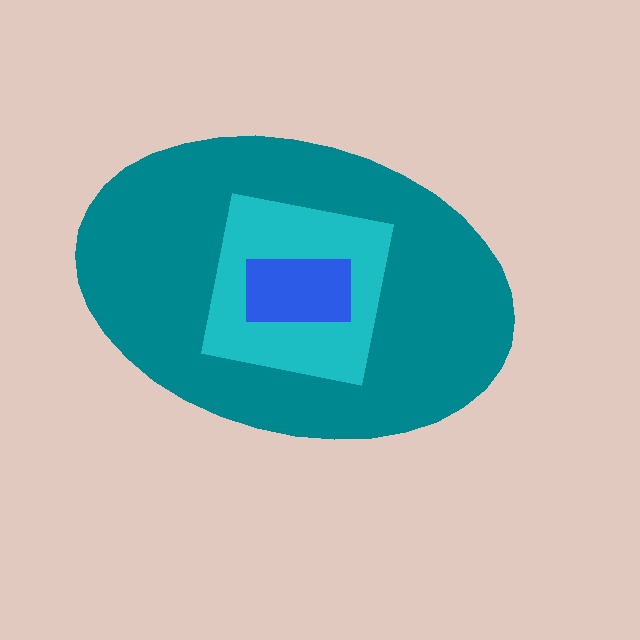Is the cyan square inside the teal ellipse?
Yes.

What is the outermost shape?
The teal ellipse.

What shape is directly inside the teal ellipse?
The cyan square.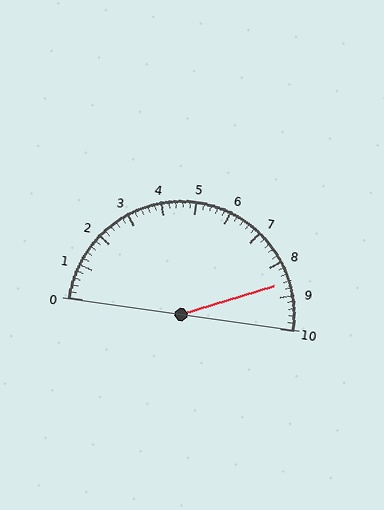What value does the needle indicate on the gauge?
The needle indicates approximately 8.6.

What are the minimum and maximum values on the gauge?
The gauge ranges from 0 to 10.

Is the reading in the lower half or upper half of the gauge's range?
The reading is in the upper half of the range (0 to 10).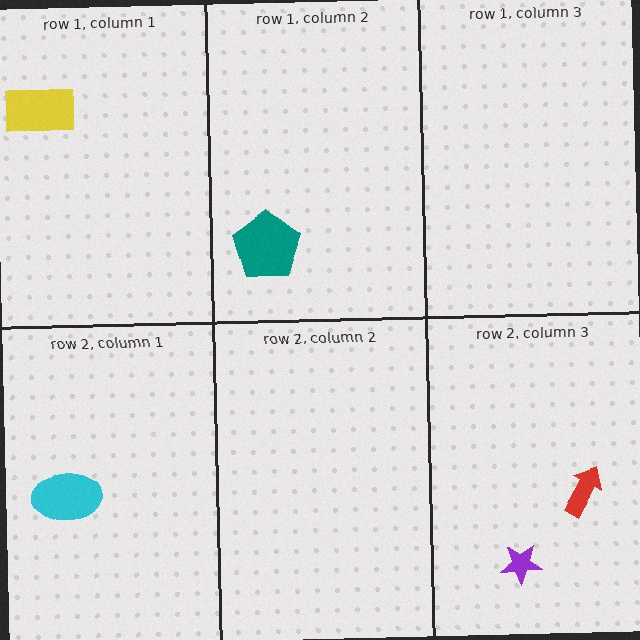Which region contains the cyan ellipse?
The row 2, column 1 region.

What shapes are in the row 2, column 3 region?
The purple star, the red arrow.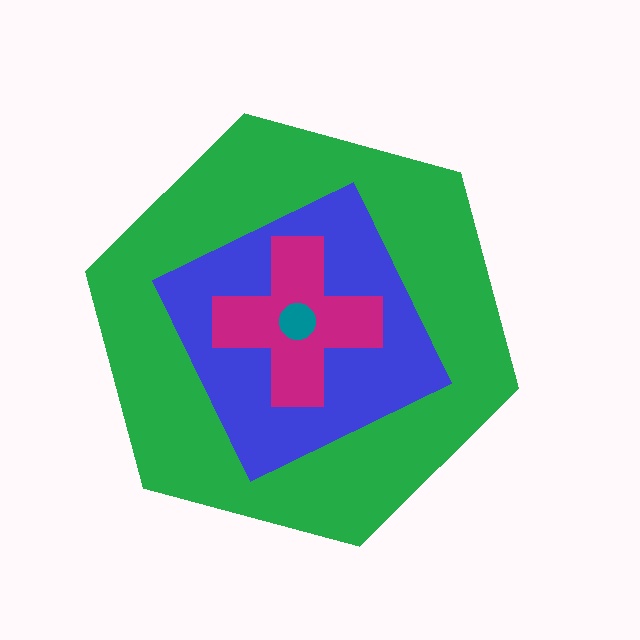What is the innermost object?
The teal circle.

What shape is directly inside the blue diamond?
The magenta cross.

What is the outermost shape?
The green hexagon.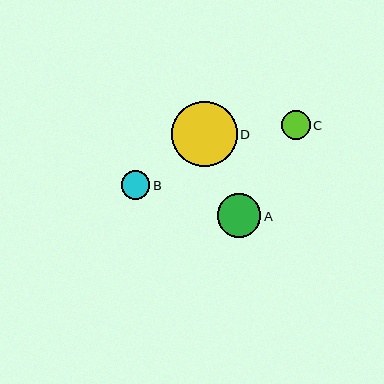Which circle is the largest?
Circle D is the largest with a size of approximately 66 pixels.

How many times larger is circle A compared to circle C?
Circle A is approximately 1.5 times the size of circle C.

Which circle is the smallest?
Circle B is the smallest with a size of approximately 28 pixels.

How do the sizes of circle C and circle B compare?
Circle C and circle B are approximately the same size.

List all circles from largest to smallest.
From largest to smallest: D, A, C, B.